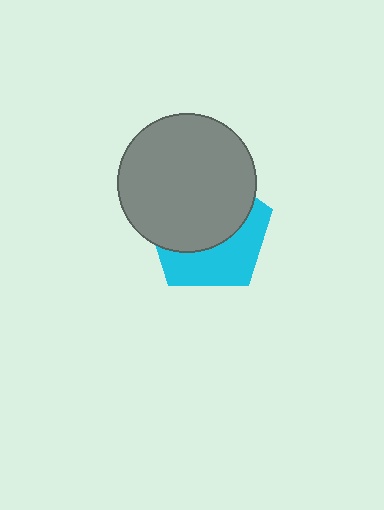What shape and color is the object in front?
The object in front is a gray circle.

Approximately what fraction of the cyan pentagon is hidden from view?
Roughly 58% of the cyan pentagon is hidden behind the gray circle.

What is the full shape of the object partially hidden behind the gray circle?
The partially hidden object is a cyan pentagon.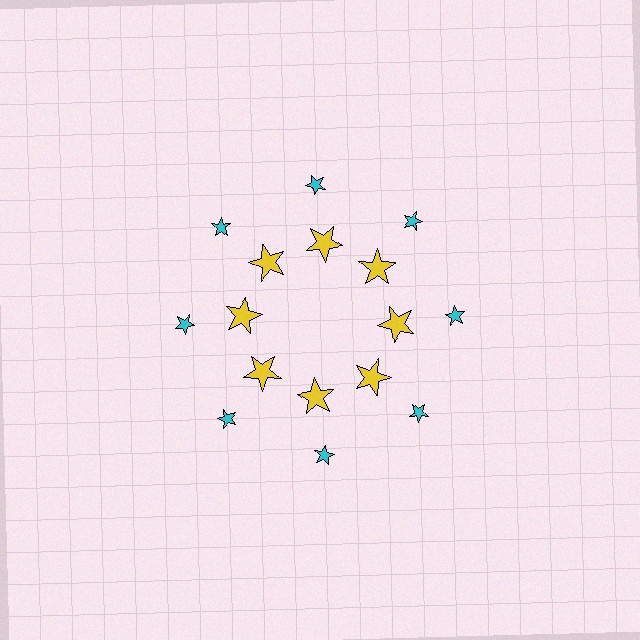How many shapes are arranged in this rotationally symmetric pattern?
There are 16 shapes, arranged in 8 groups of 2.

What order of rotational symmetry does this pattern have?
This pattern has 8-fold rotational symmetry.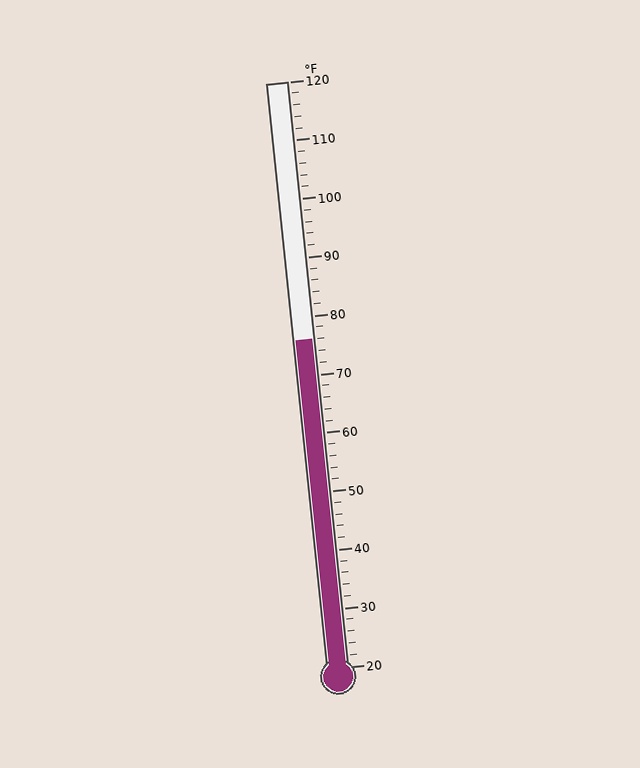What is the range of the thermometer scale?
The thermometer scale ranges from 20°F to 120°F.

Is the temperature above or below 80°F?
The temperature is below 80°F.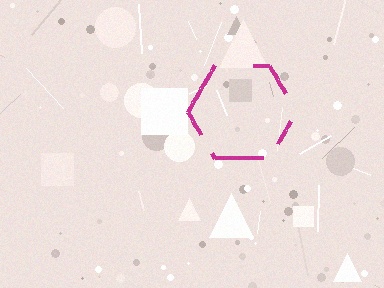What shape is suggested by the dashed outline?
The dashed outline suggests a hexagon.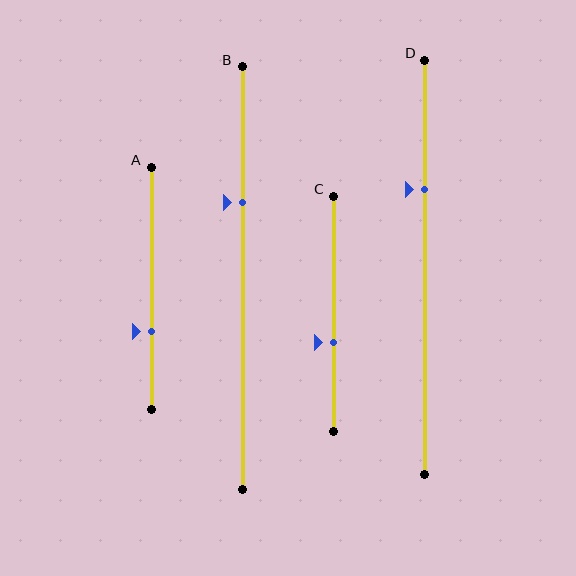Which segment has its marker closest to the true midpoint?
Segment C has its marker closest to the true midpoint.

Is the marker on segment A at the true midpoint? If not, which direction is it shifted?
No, the marker on segment A is shifted downward by about 18% of the segment length.